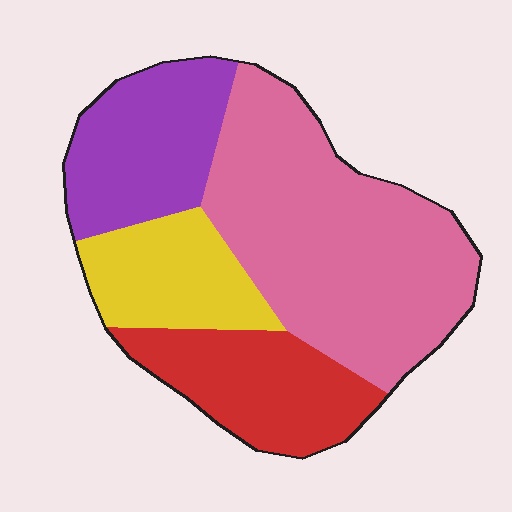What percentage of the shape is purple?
Purple covers around 20% of the shape.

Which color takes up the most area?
Pink, at roughly 45%.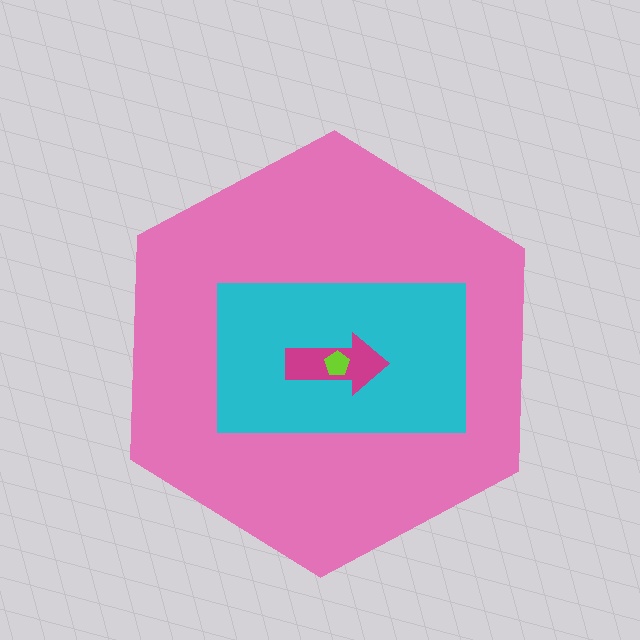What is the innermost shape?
The lime pentagon.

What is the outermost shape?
The pink hexagon.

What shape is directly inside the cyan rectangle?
The magenta arrow.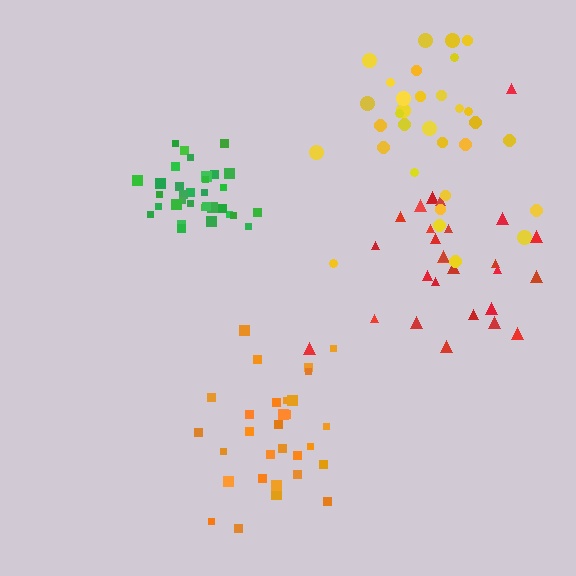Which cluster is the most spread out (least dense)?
Red.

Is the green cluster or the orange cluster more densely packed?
Green.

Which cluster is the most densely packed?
Green.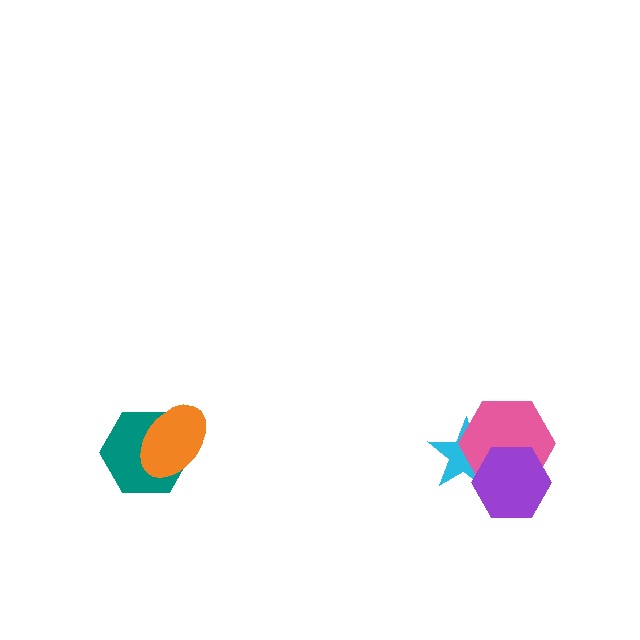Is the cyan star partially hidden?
Yes, it is partially covered by another shape.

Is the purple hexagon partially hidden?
No, no other shape covers it.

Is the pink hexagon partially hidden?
Yes, it is partially covered by another shape.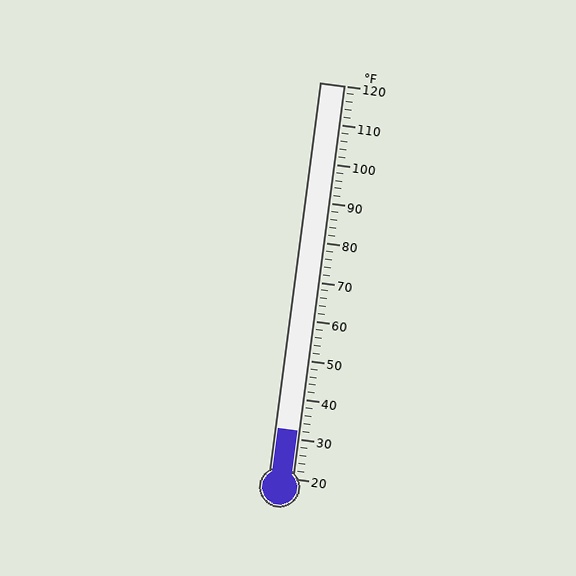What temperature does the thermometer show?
The thermometer shows approximately 32°F.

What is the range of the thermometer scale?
The thermometer scale ranges from 20°F to 120°F.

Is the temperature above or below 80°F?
The temperature is below 80°F.